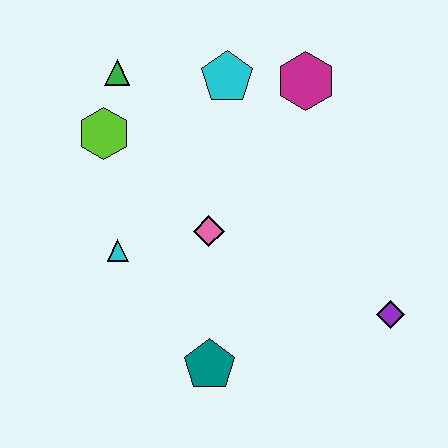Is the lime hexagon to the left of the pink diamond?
Yes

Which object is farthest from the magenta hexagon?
The teal pentagon is farthest from the magenta hexagon.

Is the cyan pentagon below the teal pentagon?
No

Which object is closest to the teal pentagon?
The pink diamond is closest to the teal pentagon.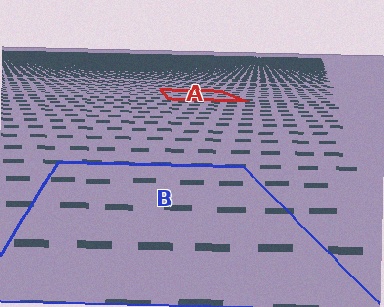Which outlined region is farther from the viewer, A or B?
Region A is farther from the viewer — the texture elements inside it appear smaller and more densely packed.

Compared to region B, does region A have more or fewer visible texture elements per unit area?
Region A has more texture elements per unit area — they are packed more densely because it is farther away.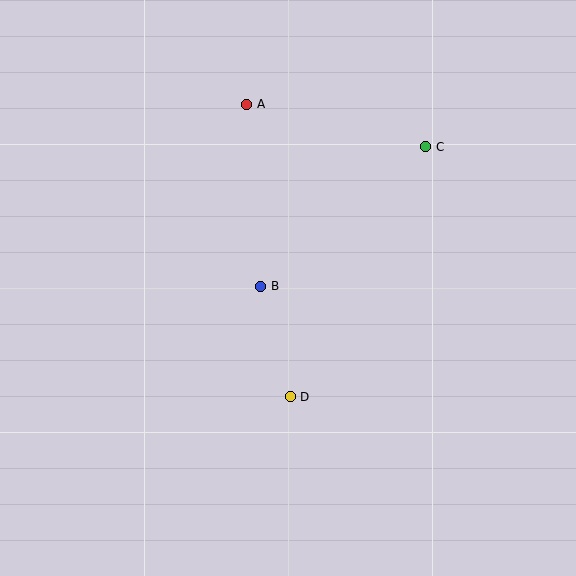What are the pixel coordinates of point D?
Point D is at (290, 397).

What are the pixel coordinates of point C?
Point C is at (426, 147).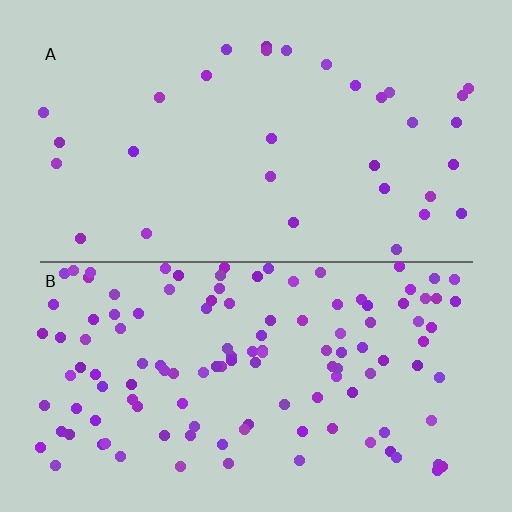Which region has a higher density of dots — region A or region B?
B (the bottom).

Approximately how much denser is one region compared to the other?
Approximately 3.8× — region B over region A.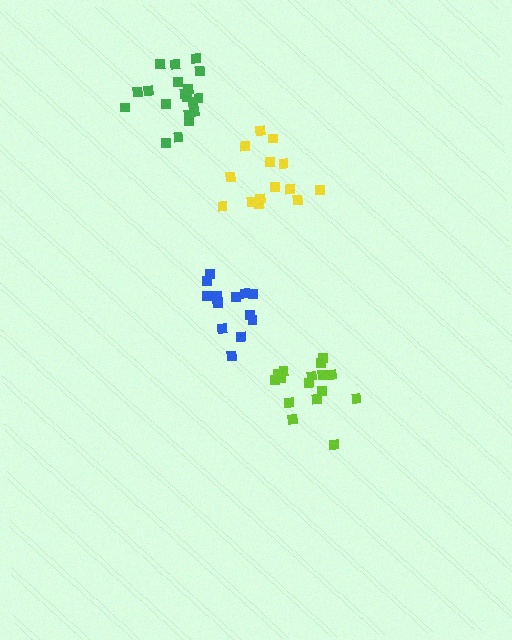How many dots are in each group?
Group 1: 14 dots, Group 2: 14 dots, Group 3: 19 dots, Group 4: 16 dots (63 total).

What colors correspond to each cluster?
The clusters are colored: blue, yellow, green, lime.